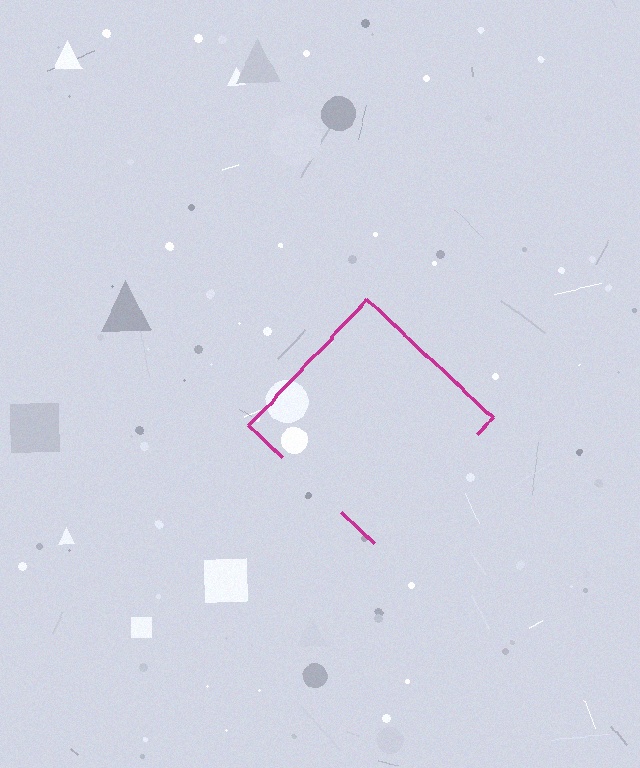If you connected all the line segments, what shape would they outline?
They would outline a diamond.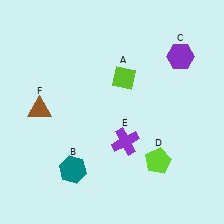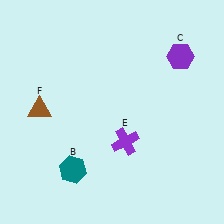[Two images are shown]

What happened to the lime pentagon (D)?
The lime pentagon (D) was removed in Image 2. It was in the bottom-right area of Image 1.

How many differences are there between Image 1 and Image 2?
There are 2 differences between the two images.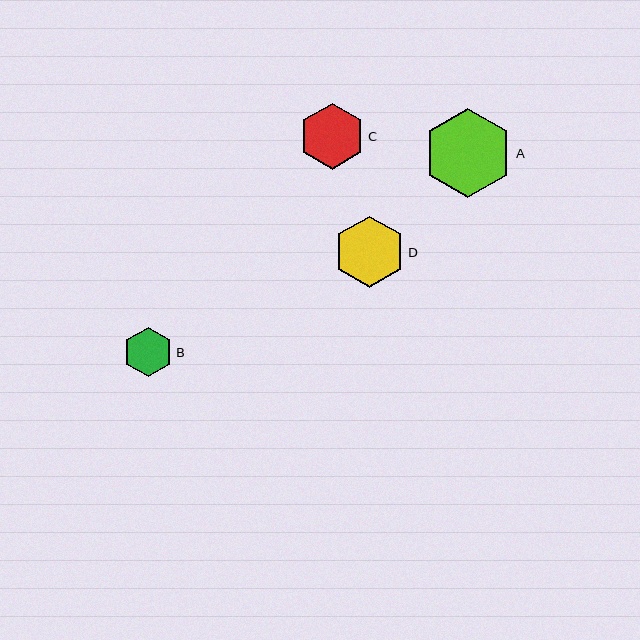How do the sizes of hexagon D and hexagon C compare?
Hexagon D and hexagon C are approximately the same size.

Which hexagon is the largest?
Hexagon A is the largest with a size of approximately 90 pixels.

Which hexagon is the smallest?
Hexagon B is the smallest with a size of approximately 49 pixels.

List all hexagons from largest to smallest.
From largest to smallest: A, D, C, B.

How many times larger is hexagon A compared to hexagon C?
Hexagon A is approximately 1.4 times the size of hexagon C.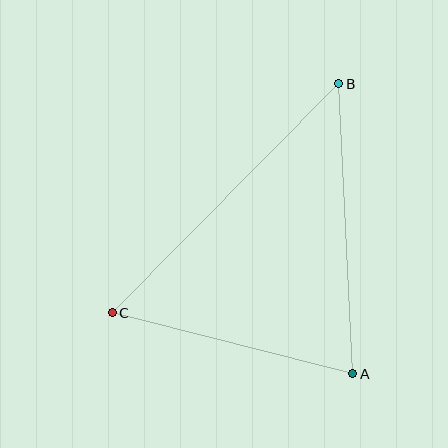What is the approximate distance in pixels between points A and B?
The distance between A and B is approximately 290 pixels.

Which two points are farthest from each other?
Points B and C are farthest from each other.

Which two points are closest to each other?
Points A and C are closest to each other.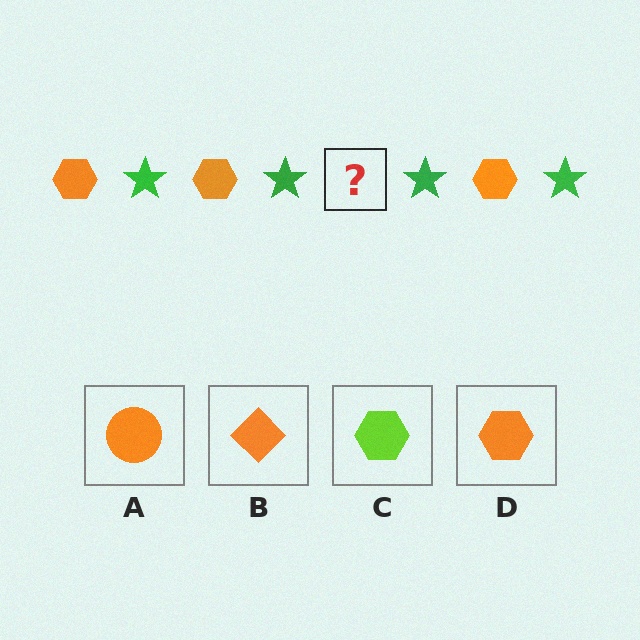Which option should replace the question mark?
Option D.